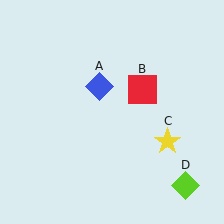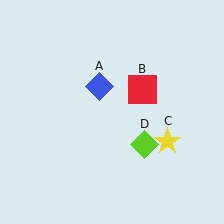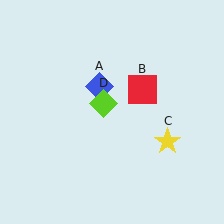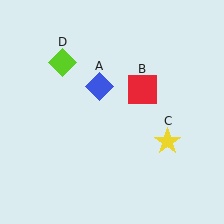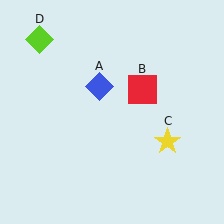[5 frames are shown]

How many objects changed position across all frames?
1 object changed position: lime diamond (object D).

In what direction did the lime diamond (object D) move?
The lime diamond (object D) moved up and to the left.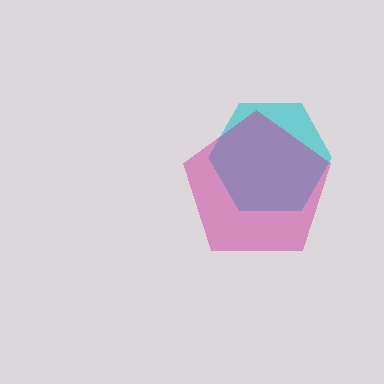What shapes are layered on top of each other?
The layered shapes are: a cyan hexagon, a magenta pentagon.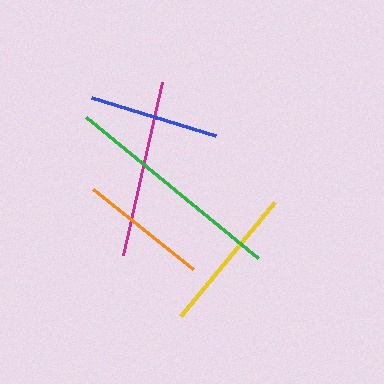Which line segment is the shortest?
The orange line is the shortest at approximately 128 pixels.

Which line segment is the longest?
The green line is the longest at approximately 222 pixels.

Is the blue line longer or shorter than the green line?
The green line is longer than the blue line.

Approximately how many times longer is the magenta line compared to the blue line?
The magenta line is approximately 1.4 times the length of the blue line.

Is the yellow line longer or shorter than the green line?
The green line is longer than the yellow line.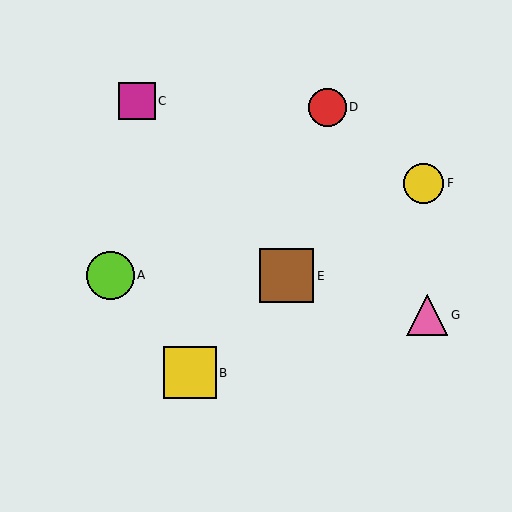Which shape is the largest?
The brown square (labeled E) is the largest.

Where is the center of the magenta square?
The center of the magenta square is at (137, 101).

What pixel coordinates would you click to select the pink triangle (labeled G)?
Click at (427, 315) to select the pink triangle G.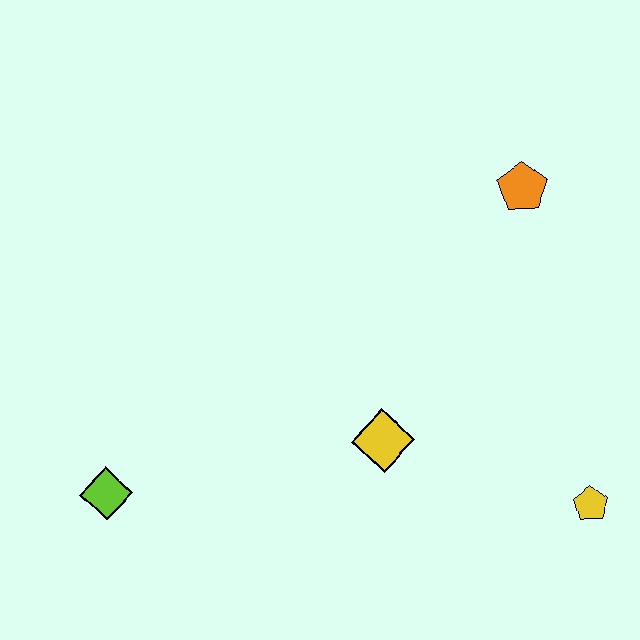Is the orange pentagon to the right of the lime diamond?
Yes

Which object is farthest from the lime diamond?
The orange pentagon is farthest from the lime diamond.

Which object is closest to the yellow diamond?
The yellow pentagon is closest to the yellow diamond.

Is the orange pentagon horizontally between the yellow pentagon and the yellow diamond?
Yes